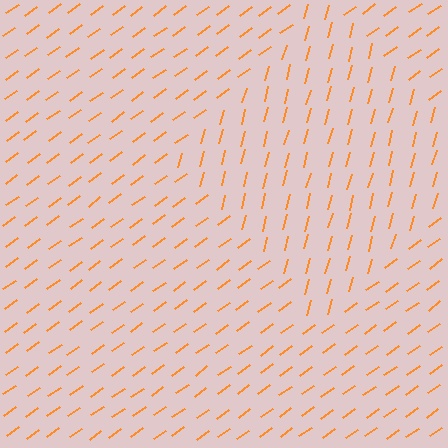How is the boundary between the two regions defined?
The boundary is defined purely by a change in line orientation (approximately 40 degrees difference). All lines are the same color and thickness.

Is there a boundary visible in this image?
Yes, there is a texture boundary formed by a change in line orientation.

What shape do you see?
I see a diamond.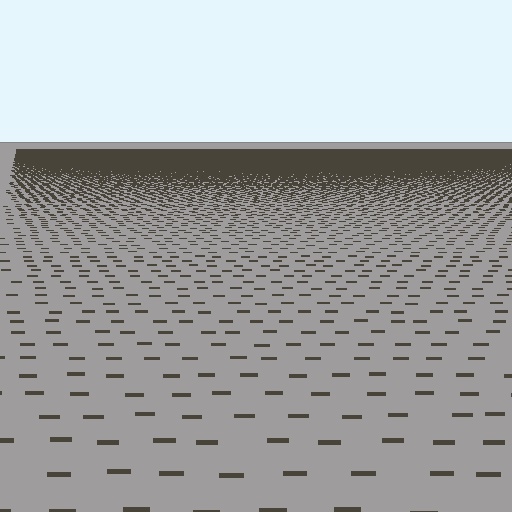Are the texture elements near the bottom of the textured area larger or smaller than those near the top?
Larger. Near the bottom, elements are closer to the viewer and appear at a bigger on-screen size.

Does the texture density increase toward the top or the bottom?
Density increases toward the top.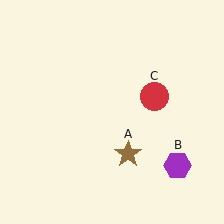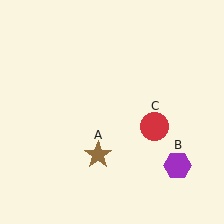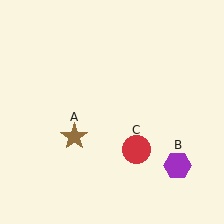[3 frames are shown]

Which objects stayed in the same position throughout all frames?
Purple hexagon (object B) remained stationary.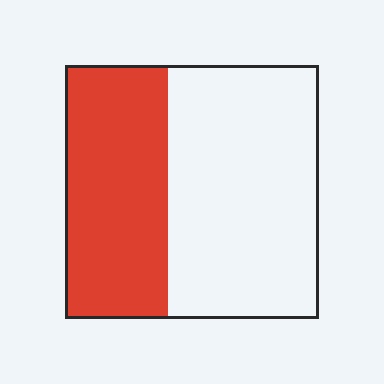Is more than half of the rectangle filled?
No.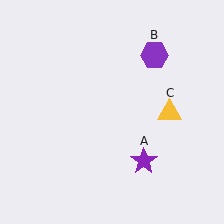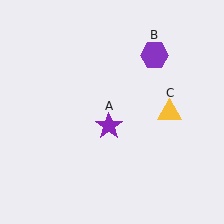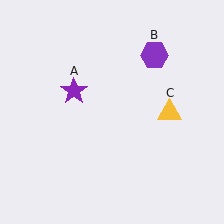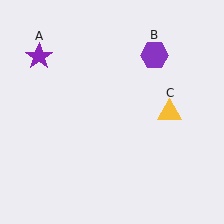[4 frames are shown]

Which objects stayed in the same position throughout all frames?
Purple hexagon (object B) and yellow triangle (object C) remained stationary.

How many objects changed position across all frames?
1 object changed position: purple star (object A).